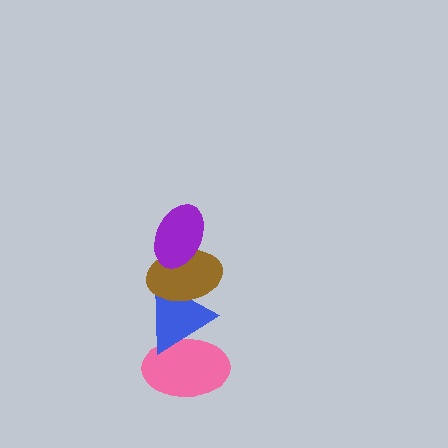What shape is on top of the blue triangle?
The brown ellipse is on top of the blue triangle.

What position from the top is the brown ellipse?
The brown ellipse is 2nd from the top.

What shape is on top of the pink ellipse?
The blue triangle is on top of the pink ellipse.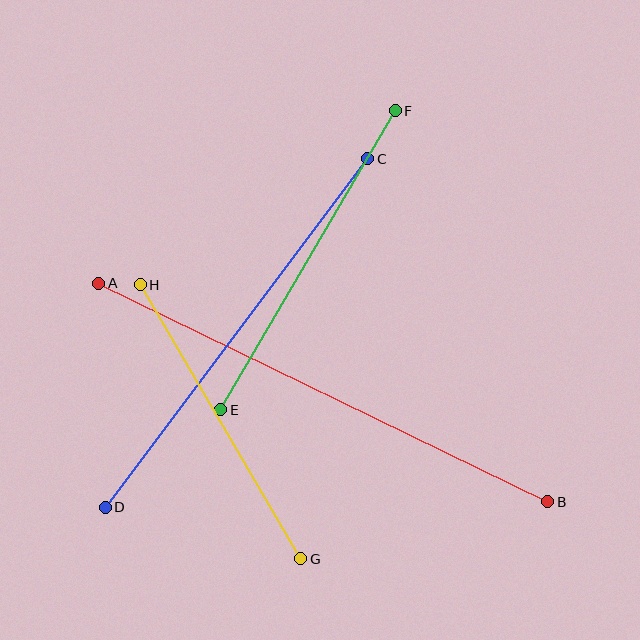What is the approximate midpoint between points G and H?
The midpoint is at approximately (221, 422) pixels.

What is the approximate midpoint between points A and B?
The midpoint is at approximately (323, 392) pixels.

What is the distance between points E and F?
The distance is approximately 346 pixels.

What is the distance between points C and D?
The distance is approximately 436 pixels.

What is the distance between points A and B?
The distance is approximately 499 pixels.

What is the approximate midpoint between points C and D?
The midpoint is at approximately (237, 333) pixels.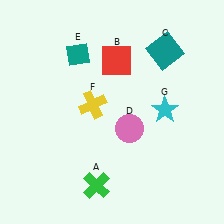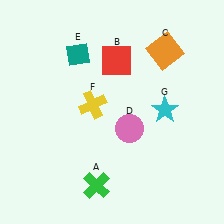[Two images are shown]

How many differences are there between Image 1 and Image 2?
There is 1 difference between the two images.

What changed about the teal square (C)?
In Image 1, C is teal. In Image 2, it changed to orange.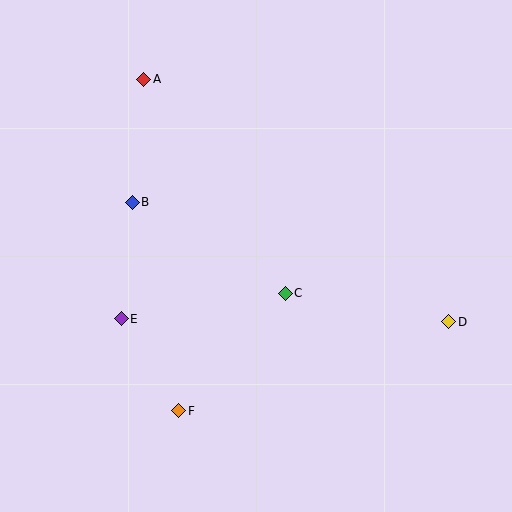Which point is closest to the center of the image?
Point C at (285, 293) is closest to the center.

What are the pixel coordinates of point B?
Point B is at (132, 202).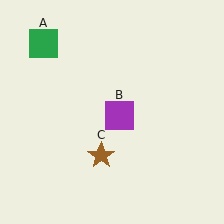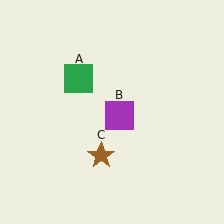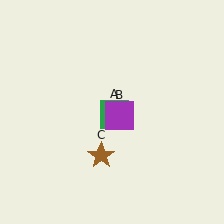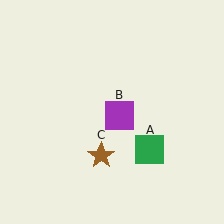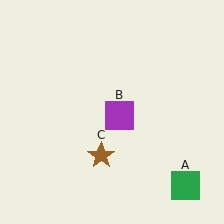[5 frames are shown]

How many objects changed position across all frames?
1 object changed position: green square (object A).